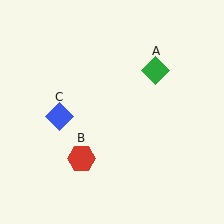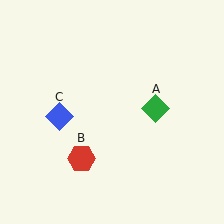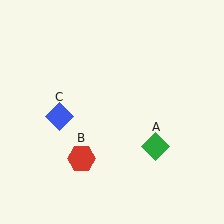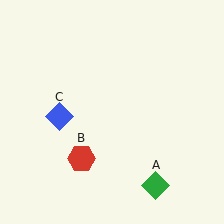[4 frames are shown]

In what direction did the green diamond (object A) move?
The green diamond (object A) moved down.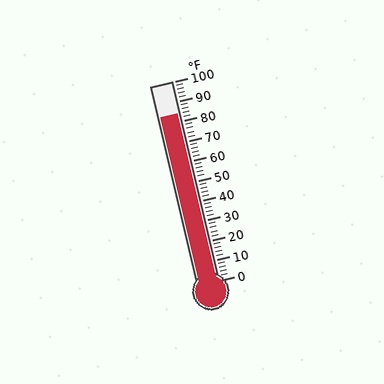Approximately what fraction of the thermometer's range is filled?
The thermometer is filled to approximately 85% of its range.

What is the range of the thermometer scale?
The thermometer scale ranges from 0°F to 100°F.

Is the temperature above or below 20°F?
The temperature is above 20°F.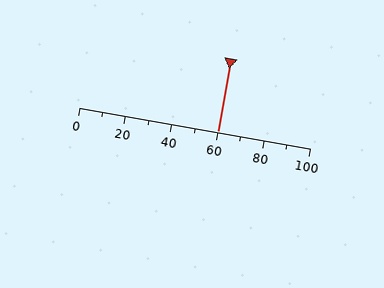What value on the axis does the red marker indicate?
The marker indicates approximately 60.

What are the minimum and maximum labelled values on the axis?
The axis runs from 0 to 100.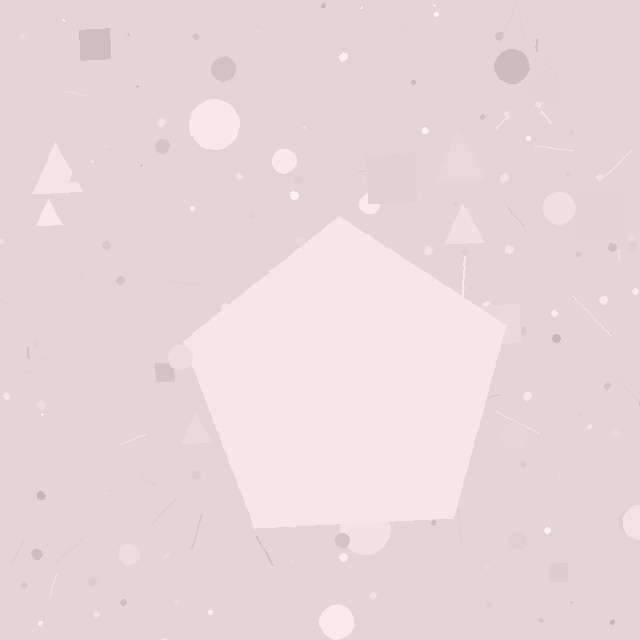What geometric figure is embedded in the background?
A pentagon is embedded in the background.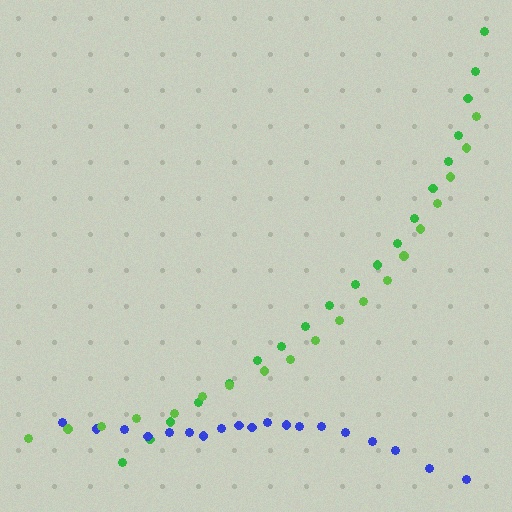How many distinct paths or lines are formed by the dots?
There are 3 distinct paths.